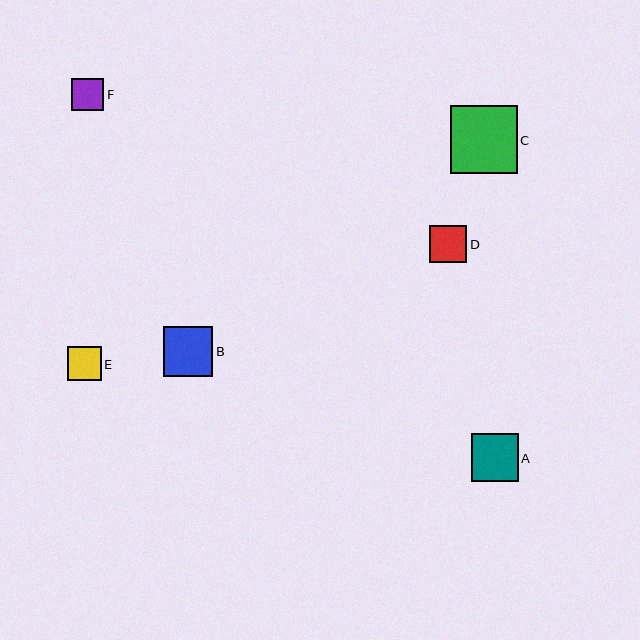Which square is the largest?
Square C is the largest with a size of approximately 67 pixels.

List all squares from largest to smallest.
From largest to smallest: C, B, A, D, E, F.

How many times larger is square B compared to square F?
Square B is approximately 1.5 times the size of square F.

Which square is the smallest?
Square F is the smallest with a size of approximately 32 pixels.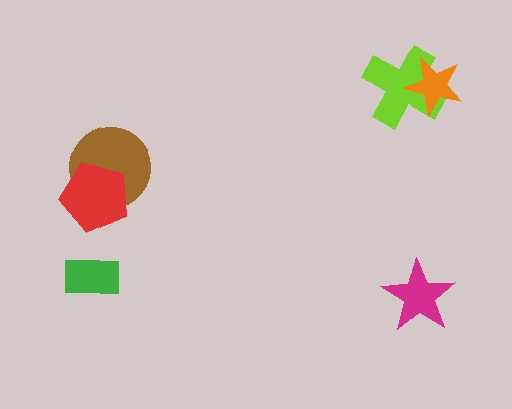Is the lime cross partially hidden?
Yes, it is partially covered by another shape.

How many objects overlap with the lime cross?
1 object overlaps with the lime cross.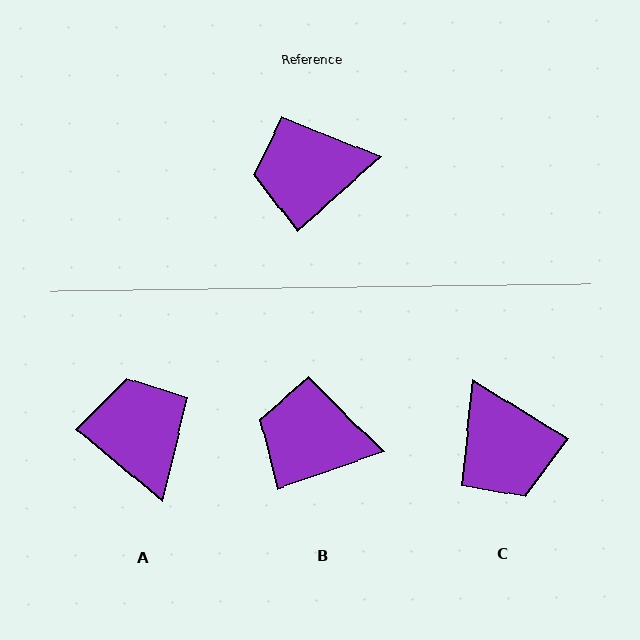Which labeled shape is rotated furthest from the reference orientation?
C, about 106 degrees away.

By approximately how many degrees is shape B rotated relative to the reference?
Approximately 23 degrees clockwise.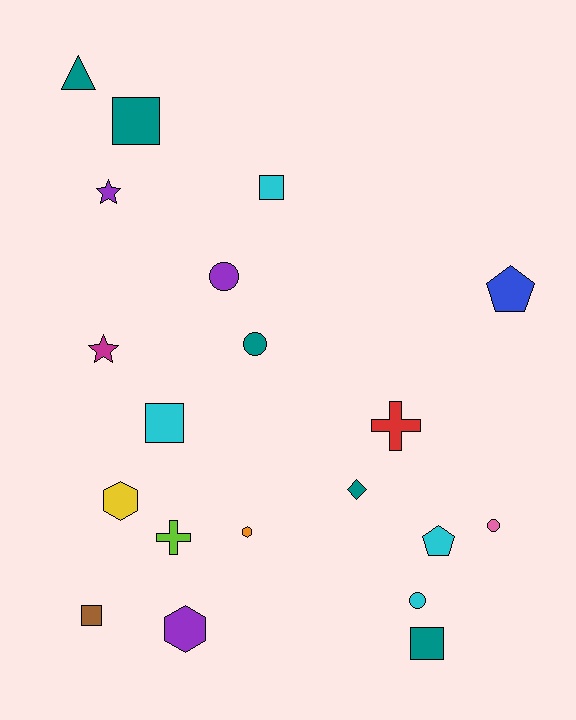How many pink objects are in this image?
There is 1 pink object.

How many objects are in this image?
There are 20 objects.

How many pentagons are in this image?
There are 2 pentagons.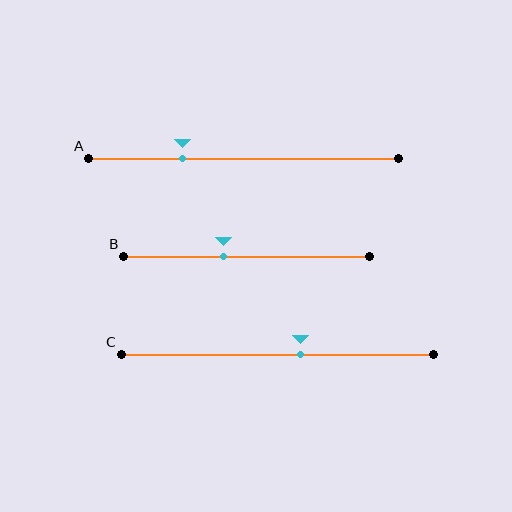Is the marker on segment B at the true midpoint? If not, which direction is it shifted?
No, the marker on segment B is shifted to the left by about 9% of the segment length.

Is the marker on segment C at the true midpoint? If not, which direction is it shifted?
No, the marker on segment C is shifted to the right by about 7% of the segment length.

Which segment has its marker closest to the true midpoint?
Segment C has its marker closest to the true midpoint.